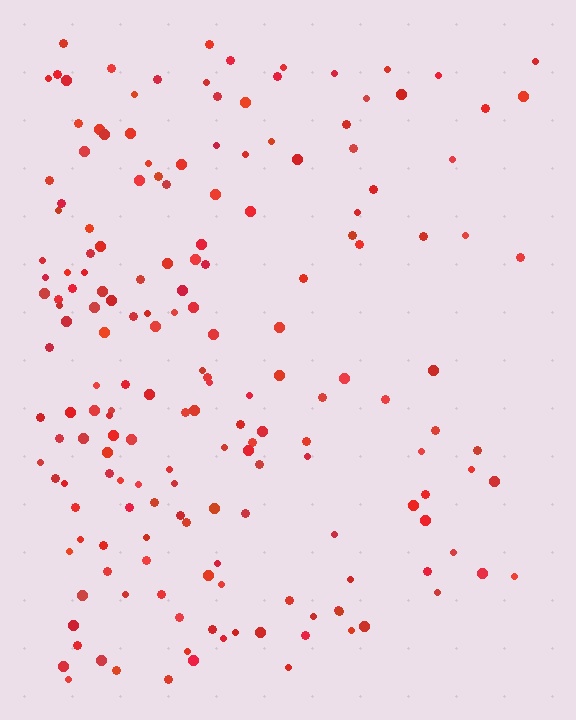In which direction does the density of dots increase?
From right to left, with the left side densest.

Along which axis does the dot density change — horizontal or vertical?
Horizontal.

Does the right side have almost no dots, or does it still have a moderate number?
Still a moderate number, just noticeably fewer than the left.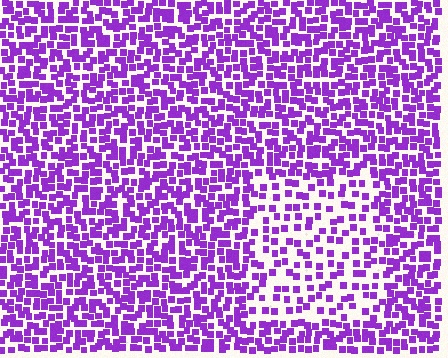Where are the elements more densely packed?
The elements are more densely packed outside the rectangle boundary.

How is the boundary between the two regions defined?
The boundary is defined by a change in element density (approximately 2.0x ratio). All elements are the same color, size, and shape.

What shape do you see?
I see a rectangle.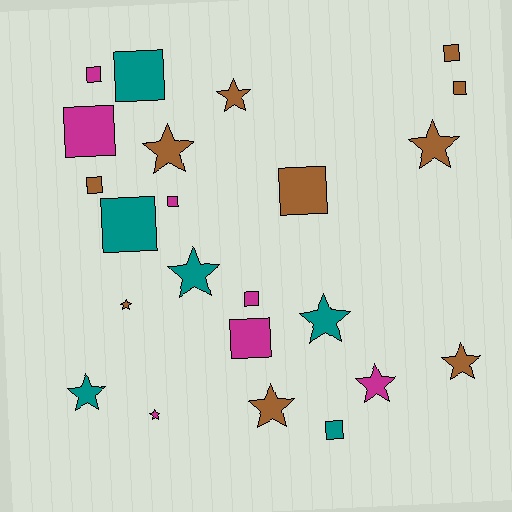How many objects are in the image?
There are 23 objects.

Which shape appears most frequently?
Square, with 12 objects.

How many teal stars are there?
There are 3 teal stars.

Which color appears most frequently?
Brown, with 10 objects.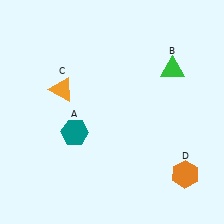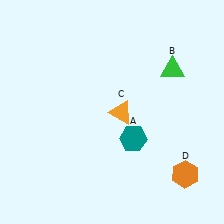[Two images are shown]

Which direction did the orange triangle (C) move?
The orange triangle (C) moved right.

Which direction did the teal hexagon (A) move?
The teal hexagon (A) moved right.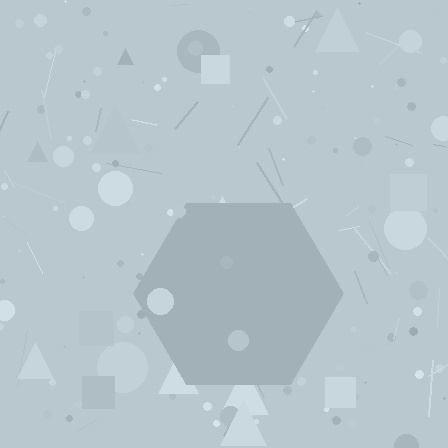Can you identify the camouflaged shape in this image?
The camouflaged shape is a hexagon.